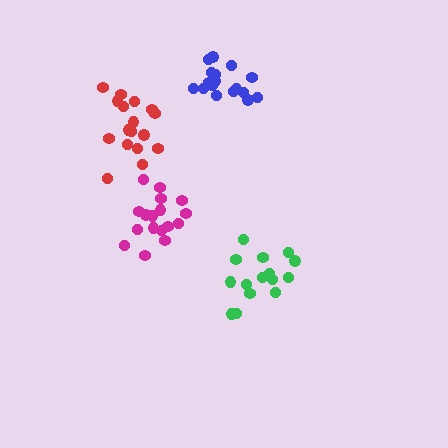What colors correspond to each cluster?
The clusters are colored: red, magenta, green, blue.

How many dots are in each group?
Group 1: 17 dots, Group 2: 17 dots, Group 3: 15 dots, Group 4: 17 dots (66 total).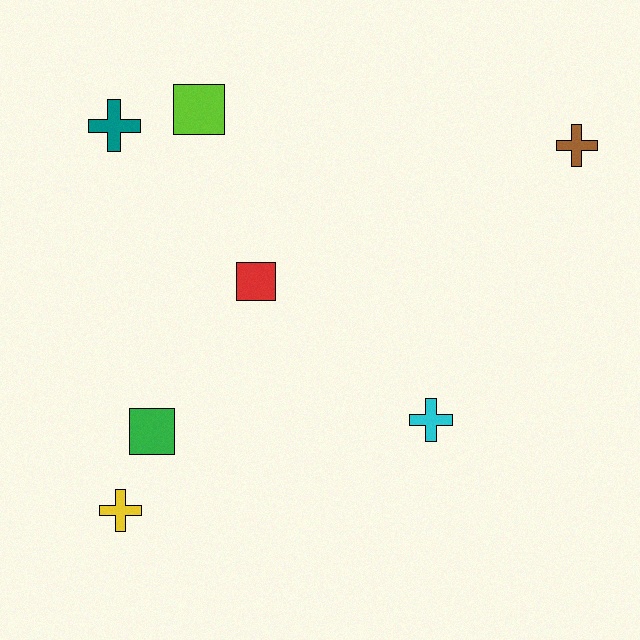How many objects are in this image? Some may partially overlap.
There are 7 objects.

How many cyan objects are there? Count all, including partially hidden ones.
There is 1 cyan object.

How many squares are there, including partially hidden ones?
There are 3 squares.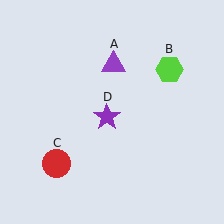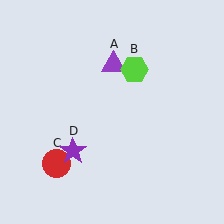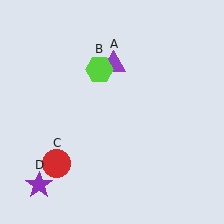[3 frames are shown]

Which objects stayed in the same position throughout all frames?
Purple triangle (object A) and red circle (object C) remained stationary.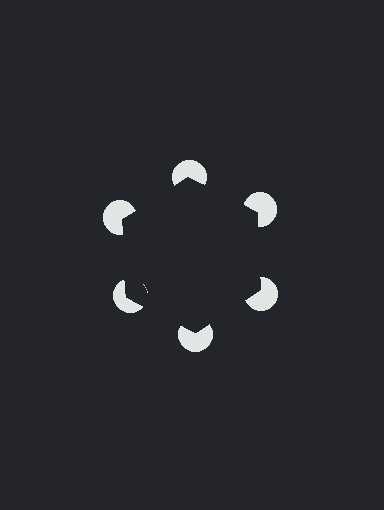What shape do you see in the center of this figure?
An illusory hexagon — its edges are inferred from the aligned wedge cuts in the pac-man discs, not physically drawn.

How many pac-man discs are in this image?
There are 6 — one at each vertex of the illusory hexagon.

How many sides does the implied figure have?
6 sides.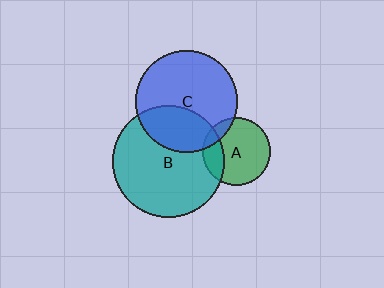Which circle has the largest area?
Circle B (teal).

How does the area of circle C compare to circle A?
Approximately 2.3 times.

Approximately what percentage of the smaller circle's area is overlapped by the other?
Approximately 10%.